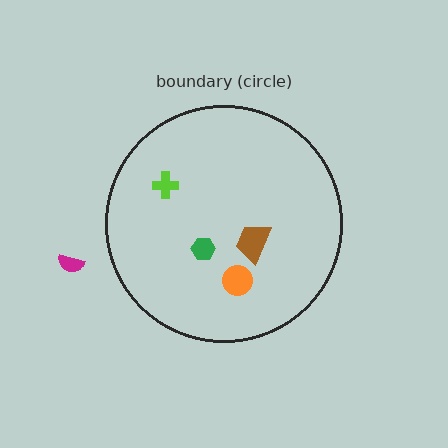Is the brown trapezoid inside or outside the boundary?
Inside.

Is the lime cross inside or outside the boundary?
Inside.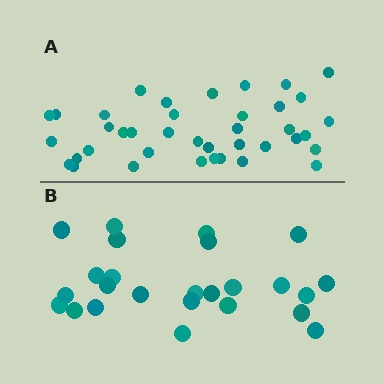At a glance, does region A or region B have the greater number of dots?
Region A (the top region) has more dots.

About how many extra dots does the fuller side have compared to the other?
Region A has approximately 15 more dots than region B.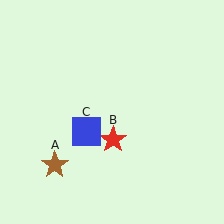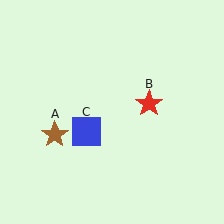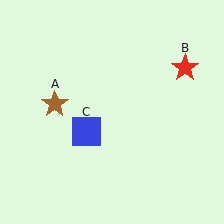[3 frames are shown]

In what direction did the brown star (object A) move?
The brown star (object A) moved up.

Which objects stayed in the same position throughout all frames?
Blue square (object C) remained stationary.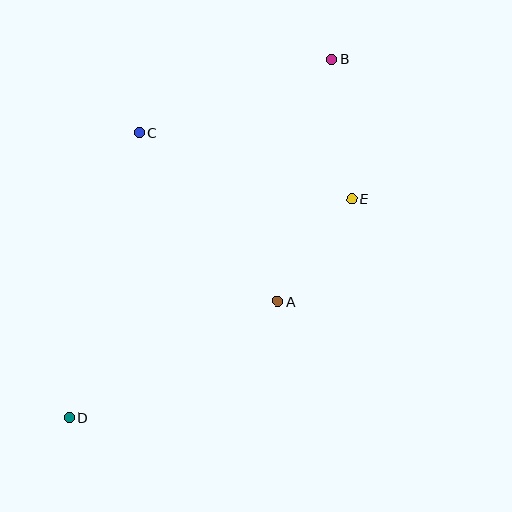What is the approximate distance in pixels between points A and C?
The distance between A and C is approximately 218 pixels.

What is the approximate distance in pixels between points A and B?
The distance between A and B is approximately 248 pixels.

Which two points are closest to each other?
Points A and E are closest to each other.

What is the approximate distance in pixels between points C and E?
The distance between C and E is approximately 222 pixels.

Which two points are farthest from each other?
Points B and D are farthest from each other.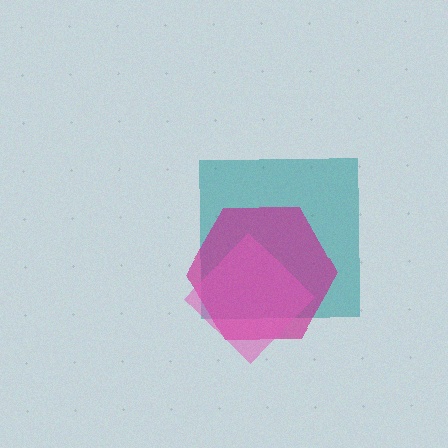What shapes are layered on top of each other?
The layered shapes are: a teal square, a magenta hexagon, a pink diamond.